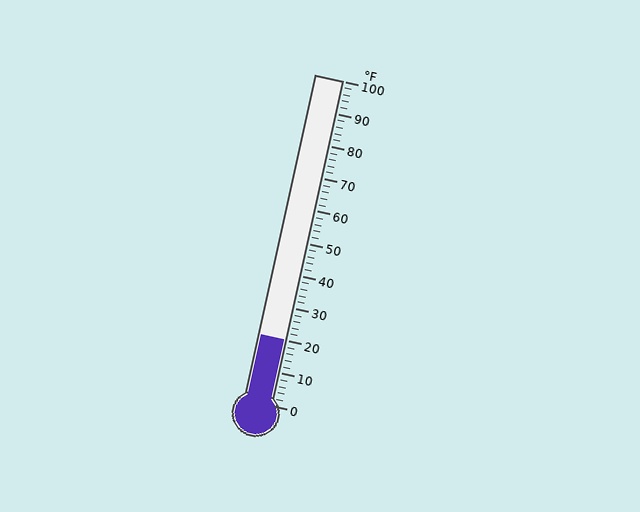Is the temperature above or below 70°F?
The temperature is below 70°F.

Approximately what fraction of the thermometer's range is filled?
The thermometer is filled to approximately 20% of its range.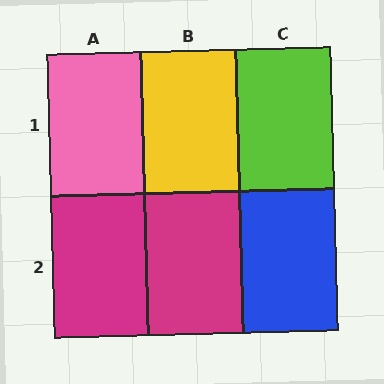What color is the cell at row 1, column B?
Yellow.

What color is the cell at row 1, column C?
Lime.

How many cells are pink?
1 cell is pink.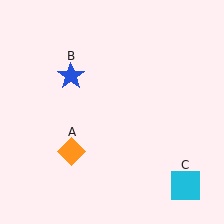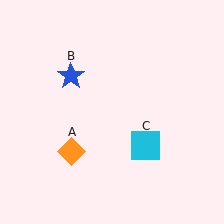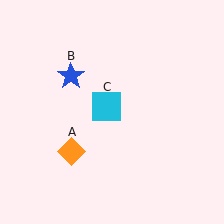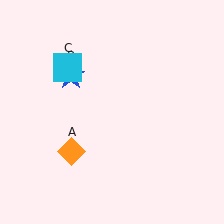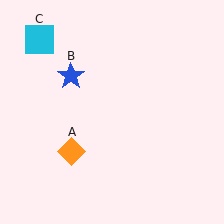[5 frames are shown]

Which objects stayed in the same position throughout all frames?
Orange diamond (object A) and blue star (object B) remained stationary.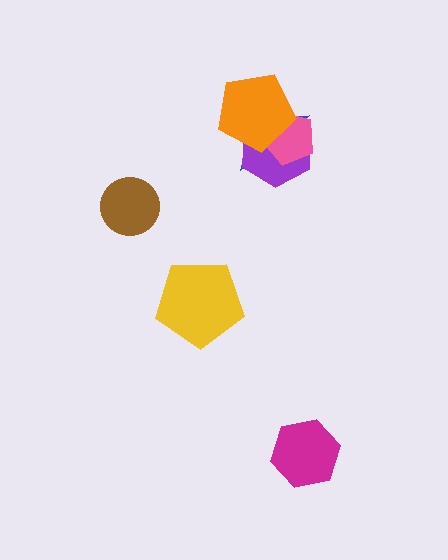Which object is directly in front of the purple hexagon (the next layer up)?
The pink pentagon is directly in front of the purple hexagon.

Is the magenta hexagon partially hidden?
No, no other shape covers it.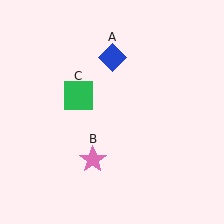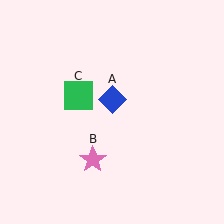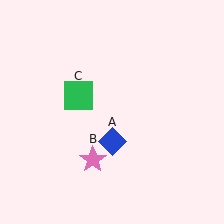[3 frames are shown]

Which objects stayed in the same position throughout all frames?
Pink star (object B) and green square (object C) remained stationary.